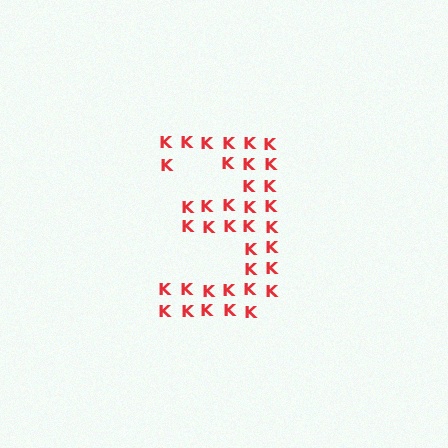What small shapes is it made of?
It is made of small letter K's.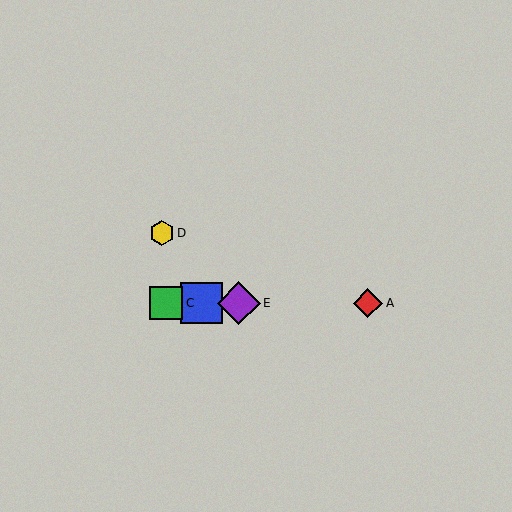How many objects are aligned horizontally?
4 objects (A, B, C, E) are aligned horizontally.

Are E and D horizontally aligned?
No, E is at y≈303 and D is at y≈233.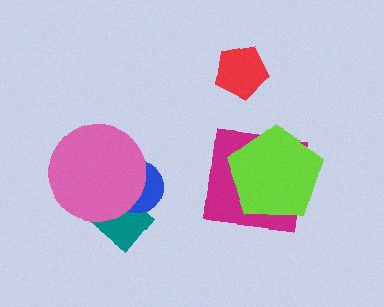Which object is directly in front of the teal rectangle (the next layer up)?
The blue circle is directly in front of the teal rectangle.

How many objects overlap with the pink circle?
2 objects overlap with the pink circle.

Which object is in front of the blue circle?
The pink circle is in front of the blue circle.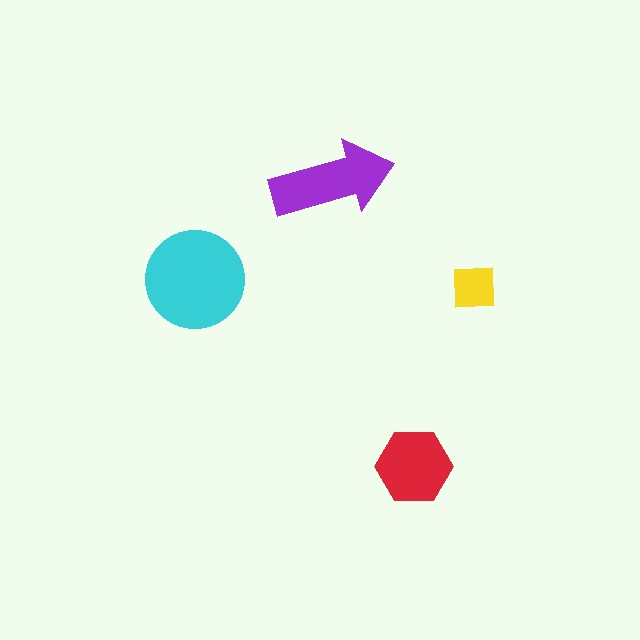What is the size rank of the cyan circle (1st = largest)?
1st.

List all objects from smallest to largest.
The yellow square, the red hexagon, the purple arrow, the cyan circle.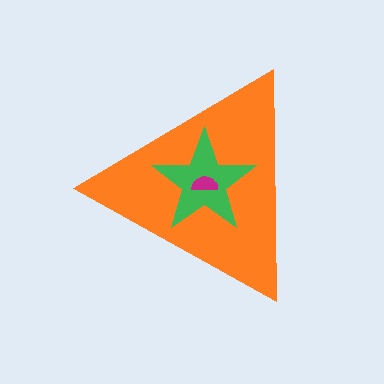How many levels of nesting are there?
3.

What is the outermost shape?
The orange triangle.